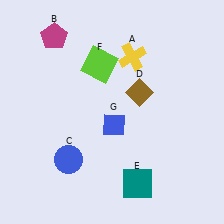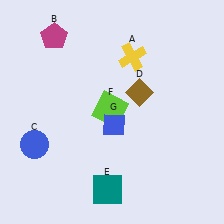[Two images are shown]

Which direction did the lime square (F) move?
The lime square (F) moved down.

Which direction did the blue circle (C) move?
The blue circle (C) moved left.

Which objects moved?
The objects that moved are: the blue circle (C), the teal square (E), the lime square (F).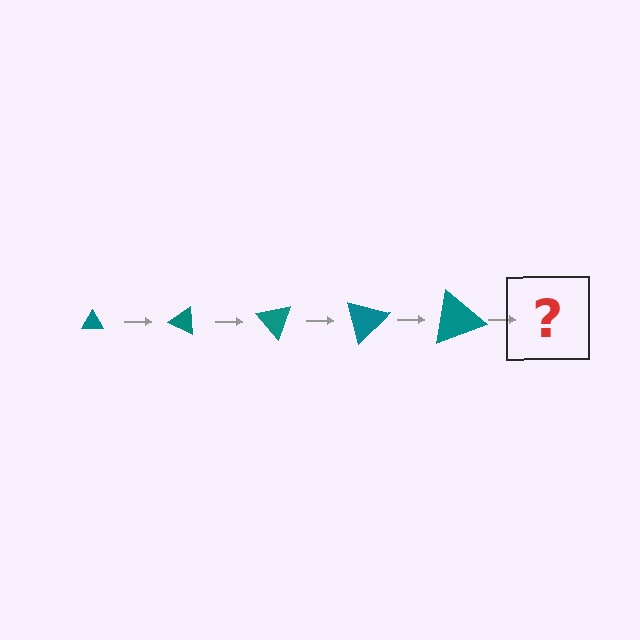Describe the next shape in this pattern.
It should be a triangle, larger than the previous one and rotated 125 degrees from the start.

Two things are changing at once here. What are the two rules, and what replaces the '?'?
The two rules are that the triangle grows larger each step and it rotates 25 degrees each step. The '?' should be a triangle, larger than the previous one and rotated 125 degrees from the start.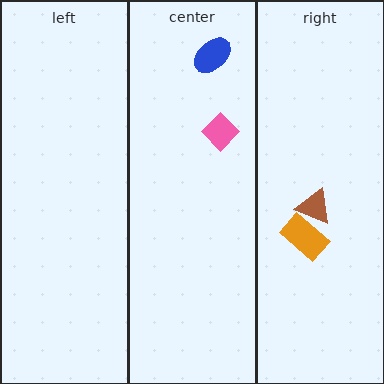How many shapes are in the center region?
2.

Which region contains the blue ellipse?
The center region.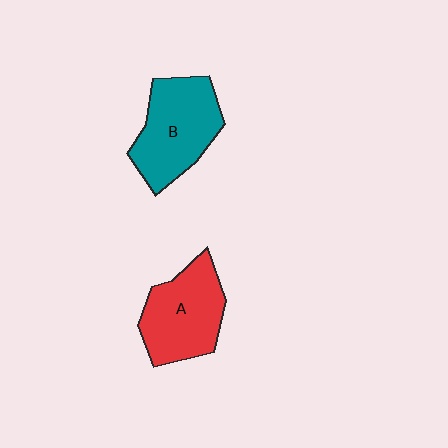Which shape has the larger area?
Shape B (teal).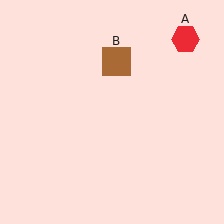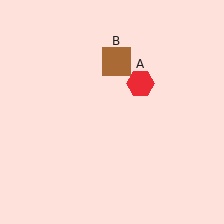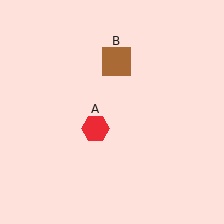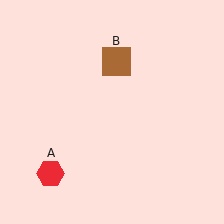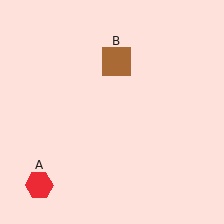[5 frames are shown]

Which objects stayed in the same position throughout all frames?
Brown square (object B) remained stationary.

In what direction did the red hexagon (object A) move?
The red hexagon (object A) moved down and to the left.